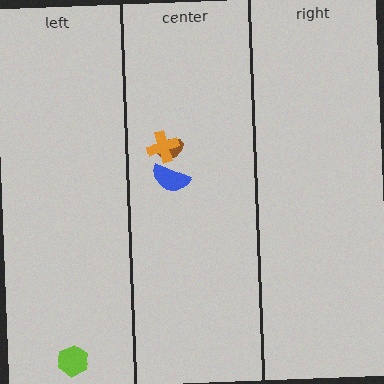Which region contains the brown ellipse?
The center region.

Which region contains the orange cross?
The center region.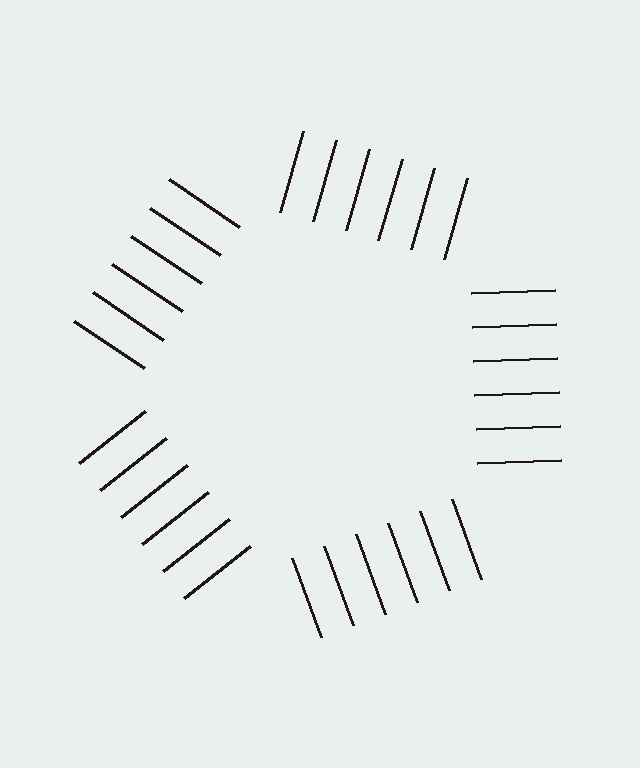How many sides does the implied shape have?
5 sides — the line-ends trace a pentagon.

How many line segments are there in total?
30 — 6 along each of the 5 edges.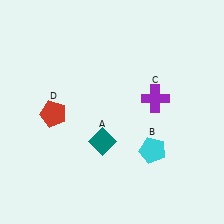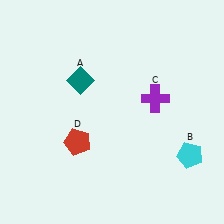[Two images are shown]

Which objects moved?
The objects that moved are: the teal diamond (A), the cyan pentagon (B), the red pentagon (D).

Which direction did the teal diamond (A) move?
The teal diamond (A) moved up.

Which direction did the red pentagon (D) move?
The red pentagon (D) moved down.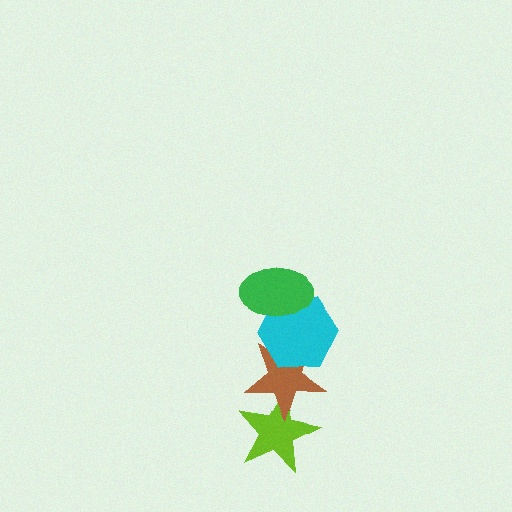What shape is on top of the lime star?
The brown star is on top of the lime star.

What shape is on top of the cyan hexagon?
The green ellipse is on top of the cyan hexagon.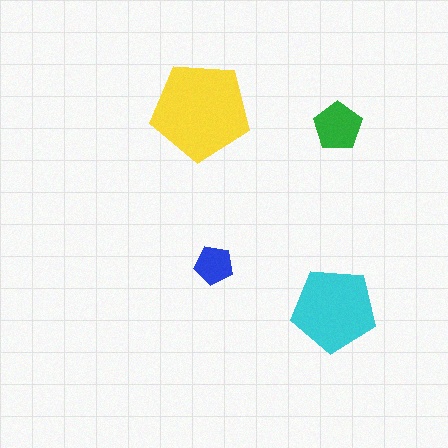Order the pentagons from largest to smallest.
the yellow one, the cyan one, the green one, the blue one.